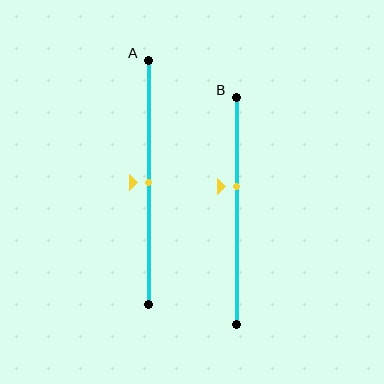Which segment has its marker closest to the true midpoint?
Segment A has its marker closest to the true midpoint.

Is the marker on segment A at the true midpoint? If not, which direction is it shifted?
Yes, the marker on segment A is at the true midpoint.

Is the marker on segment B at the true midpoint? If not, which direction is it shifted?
No, the marker on segment B is shifted upward by about 11% of the segment length.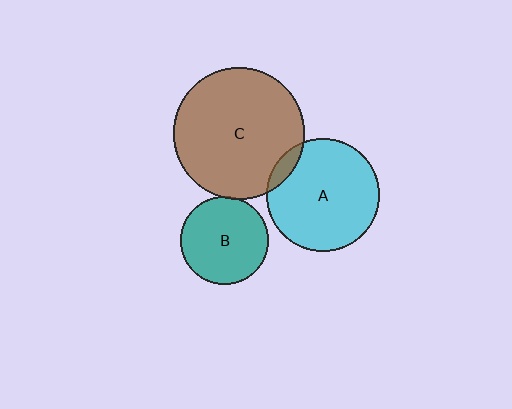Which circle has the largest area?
Circle C (brown).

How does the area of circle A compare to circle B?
Approximately 1.7 times.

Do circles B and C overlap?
Yes.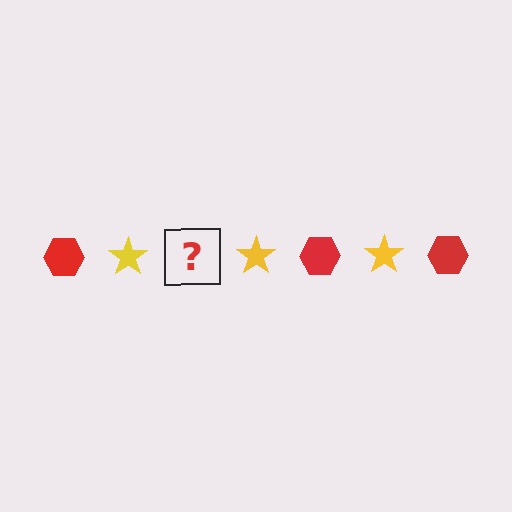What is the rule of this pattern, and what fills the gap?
The rule is that the pattern alternates between red hexagon and yellow star. The gap should be filled with a red hexagon.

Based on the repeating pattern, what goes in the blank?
The blank should be a red hexagon.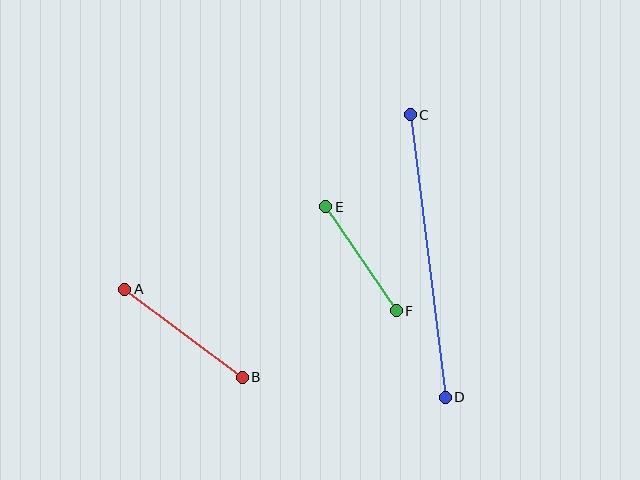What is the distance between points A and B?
The distance is approximately 147 pixels.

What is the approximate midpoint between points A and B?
The midpoint is at approximately (184, 333) pixels.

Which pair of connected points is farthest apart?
Points C and D are farthest apart.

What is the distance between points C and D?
The distance is approximately 285 pixels.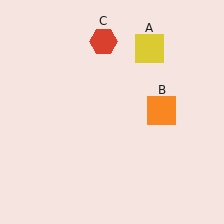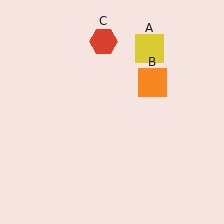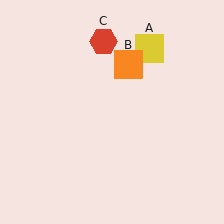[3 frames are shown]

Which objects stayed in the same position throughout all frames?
Yellow square (object A) and red hexagon (object C) remained stationary.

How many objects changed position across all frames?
1 object changed position: orange square (object B).